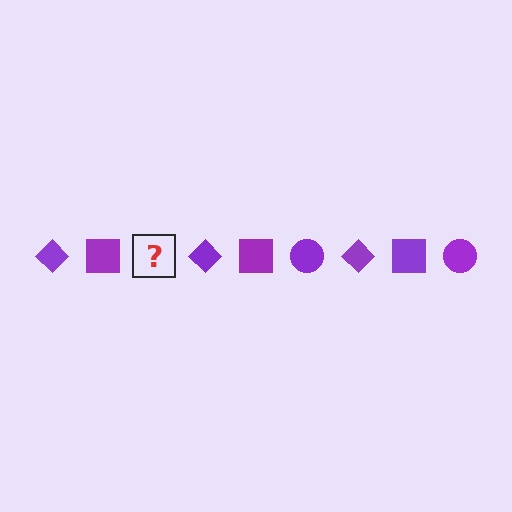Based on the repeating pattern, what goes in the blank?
The blank should be a purple circle.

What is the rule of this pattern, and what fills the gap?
The rule is that the pattern cycles through diamond, square, circle shapes in purple. The gap should be filled with a purple circle.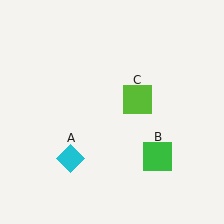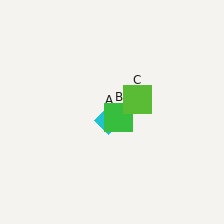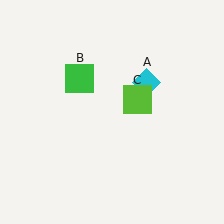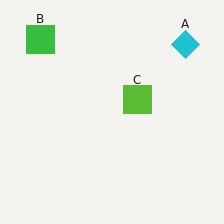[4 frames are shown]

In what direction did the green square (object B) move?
The green square (object B) moved up and to the left.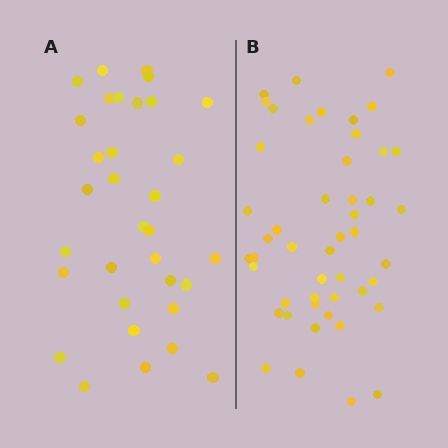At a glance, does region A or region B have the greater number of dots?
Region B (the right region) has more dots.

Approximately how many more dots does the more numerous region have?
Region B has approximately 15 more dots than region A.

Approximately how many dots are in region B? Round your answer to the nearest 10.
About 50 dots. (The exact count is 48, which rounds to 50.)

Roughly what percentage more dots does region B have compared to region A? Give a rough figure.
About 45% more.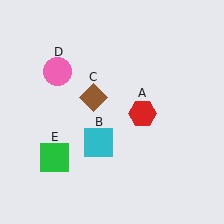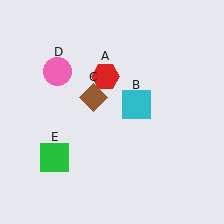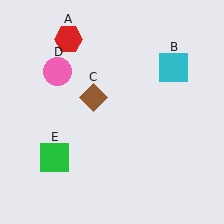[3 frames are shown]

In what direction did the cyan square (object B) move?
The cyan square (object B) moved up and to the right.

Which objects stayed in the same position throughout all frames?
Brown diamond (object C) and pink circle (object D) and green square (object E) remained stationary.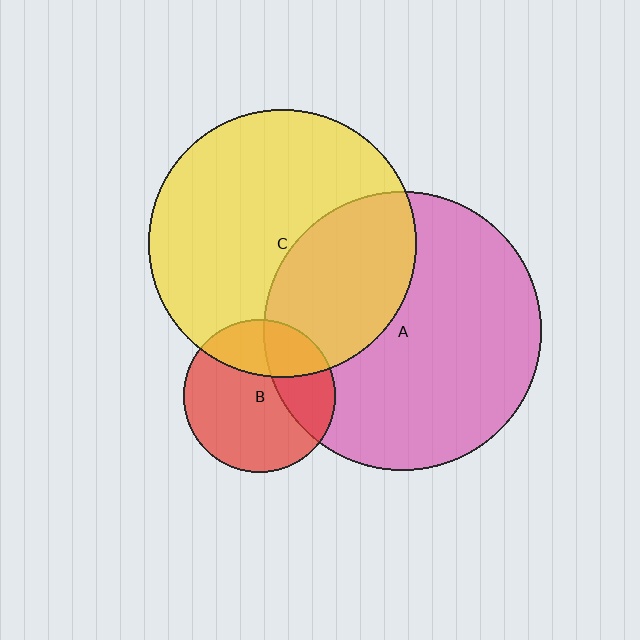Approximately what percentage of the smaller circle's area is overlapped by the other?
Approximately 30%.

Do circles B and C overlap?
Yes.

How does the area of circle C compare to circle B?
Approximately 3.1 times.